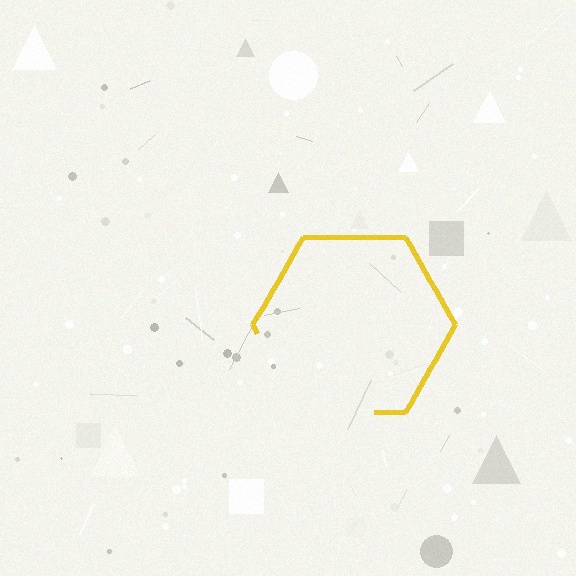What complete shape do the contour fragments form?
The contour fragments form a hexagon.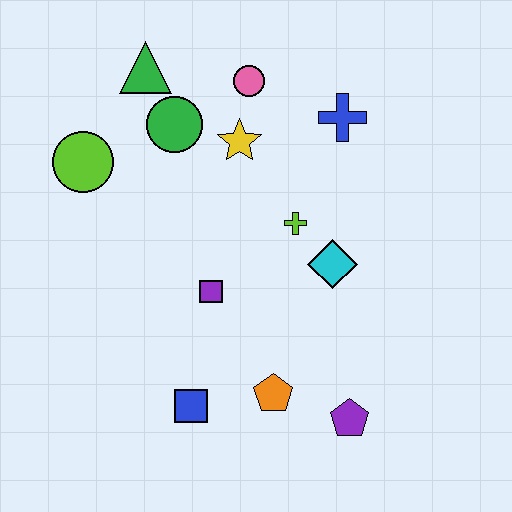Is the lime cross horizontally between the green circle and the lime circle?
No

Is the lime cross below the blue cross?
Yes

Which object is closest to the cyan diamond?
The lime cross is closest to the cyan diamond.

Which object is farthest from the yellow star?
The purple pentagon is farthest from the yellow star.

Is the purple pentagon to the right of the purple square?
Yes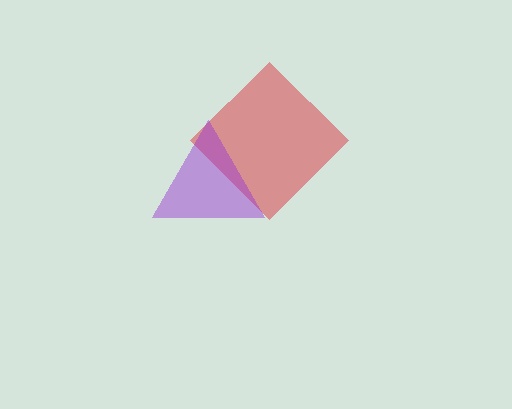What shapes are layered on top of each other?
The layered shapes are: a red diamond, a purple triangle.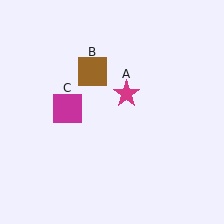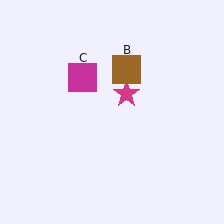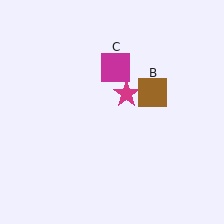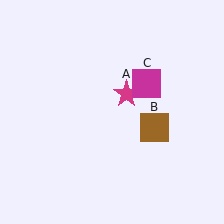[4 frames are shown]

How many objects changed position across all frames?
2 objects changed position: brown square (object B), magenta square (object C).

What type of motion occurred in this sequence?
The brown square (object B), magenta square (object C) rotated clockwise around the center of the scene.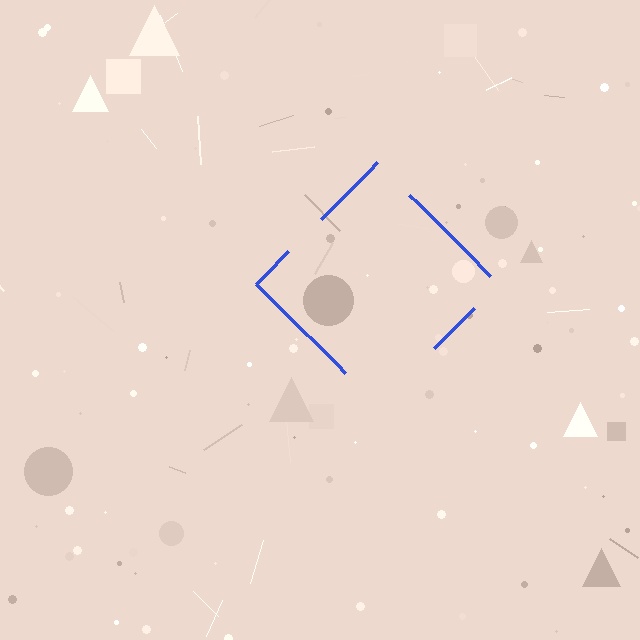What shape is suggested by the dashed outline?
The dashed outline suggests a diamond.